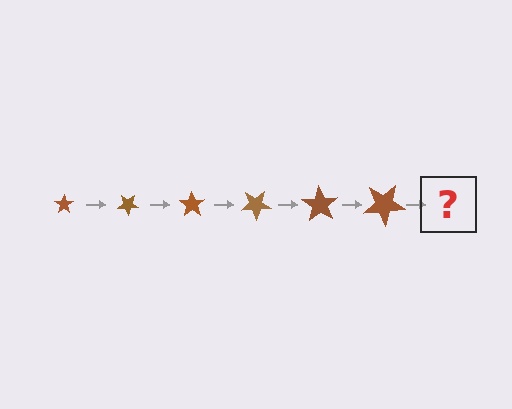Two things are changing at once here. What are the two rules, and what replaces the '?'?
The two rules are that the star grows larger each step and it rotates 35 degrees each step. The '?' should be a star, larger than the previous one and rotated 210 degrees from the start.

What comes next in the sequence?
The next element should be a star, larger than the previous one and rotated 210 degrees from the start.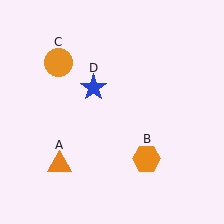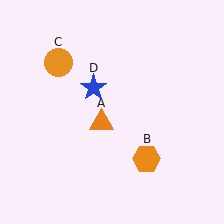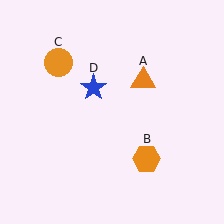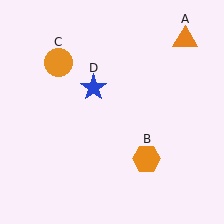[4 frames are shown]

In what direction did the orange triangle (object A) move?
The orange triangle (object A) moved up and to the right.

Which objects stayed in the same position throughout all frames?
Orange hexagon (object B) and orange circle (object C) and blue star (object D) remained stationary.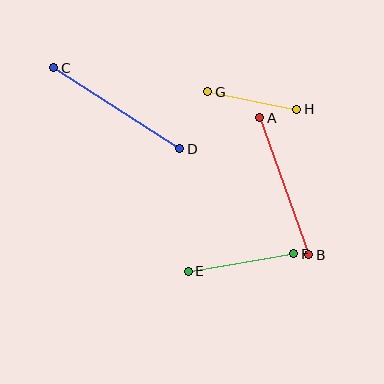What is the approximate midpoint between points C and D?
The midpoint is at approximately (117, 108) pixels.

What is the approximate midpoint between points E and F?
The midpoint is at approximately (241, 263) pixels.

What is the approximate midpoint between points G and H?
The midpoint is at approximately (252, 101) pixels.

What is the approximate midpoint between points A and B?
The midpoint is at approximately (284, 186) pixels.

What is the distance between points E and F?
The distance is approximately 107 pixels.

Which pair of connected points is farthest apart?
Points C and D are farthest apart.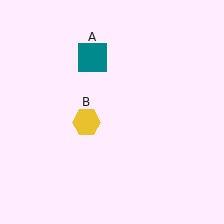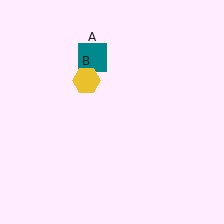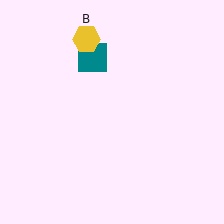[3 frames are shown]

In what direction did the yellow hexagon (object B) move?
The yellow hexagon (object B) moved up.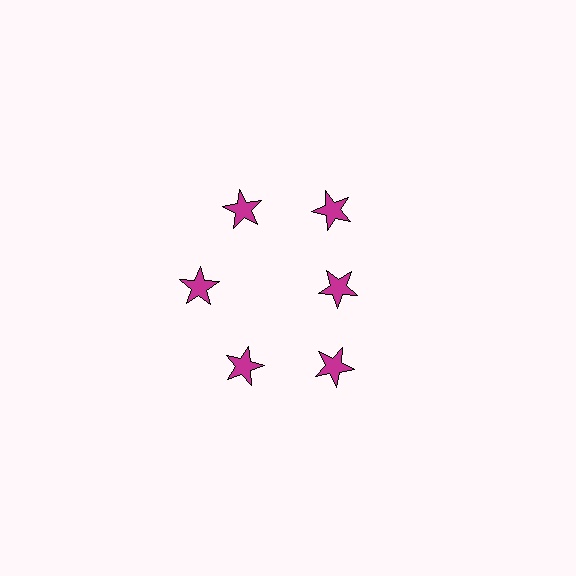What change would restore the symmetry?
The symmetry would be restored by moving it outward, back onto the ring so that all 6 stars sit at equal angles and equal distance from the center.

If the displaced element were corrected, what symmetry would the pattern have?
It would have 6-fold rotational symmetry — the pattern would map onto itself every 60 degrees.